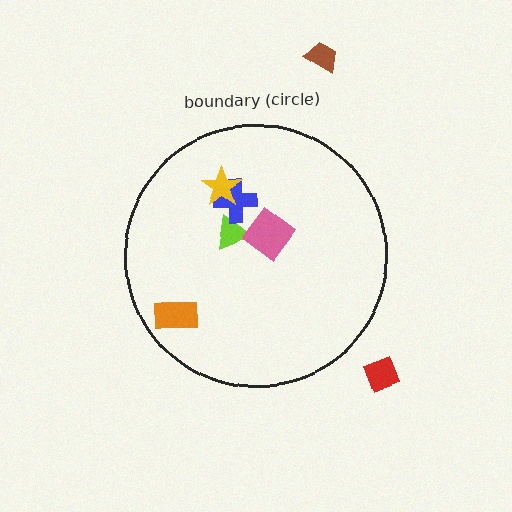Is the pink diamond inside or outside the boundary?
Inside.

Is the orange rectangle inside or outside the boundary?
Inside.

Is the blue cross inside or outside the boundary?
Inside.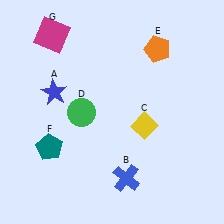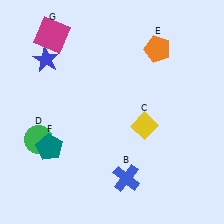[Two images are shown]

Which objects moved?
The objects that moved are: the blue star (A), the green circle (D).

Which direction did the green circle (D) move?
The green circle (D) moved left.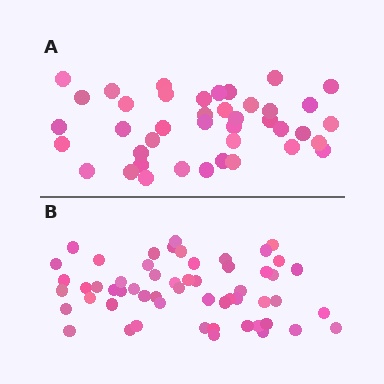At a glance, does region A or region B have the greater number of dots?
Region B (the bottom region) has more dots.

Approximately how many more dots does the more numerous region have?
Region B has approximately 15 more dots than region A.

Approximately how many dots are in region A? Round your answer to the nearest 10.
About 40 dots. (The exact count is 41, which rounds to 40.)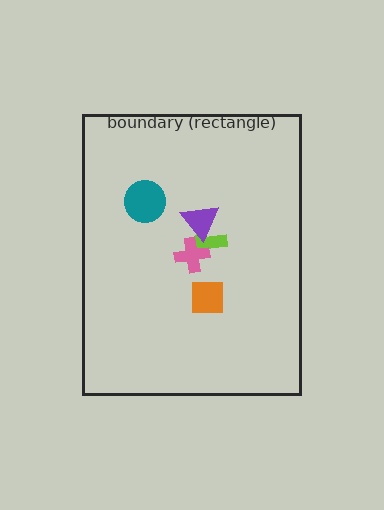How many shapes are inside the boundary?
5 inside, 0 outside.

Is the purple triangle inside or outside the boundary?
Inside.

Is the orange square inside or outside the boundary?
Inside.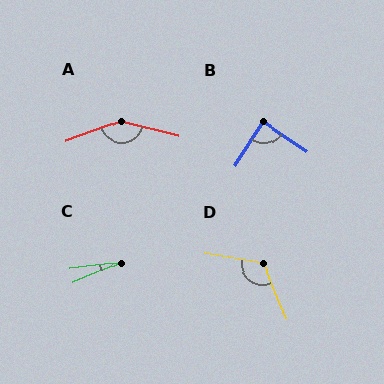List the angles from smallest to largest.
C (16°), B (89°), D (123°), A (145°).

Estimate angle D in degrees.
Approximately 123 degrees.